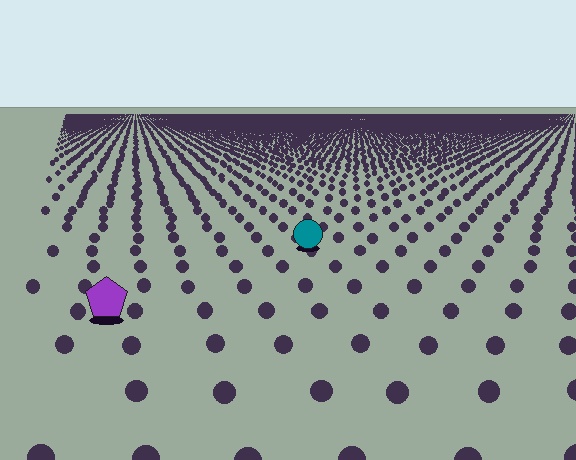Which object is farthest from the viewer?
The teal circle is farthest from the viewer. It appears smaller and the ground texture around it is denser.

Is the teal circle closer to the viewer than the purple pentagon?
No. The purple pentagon is closer — you can tell from the texture gradient: the ground texture is coarser near it.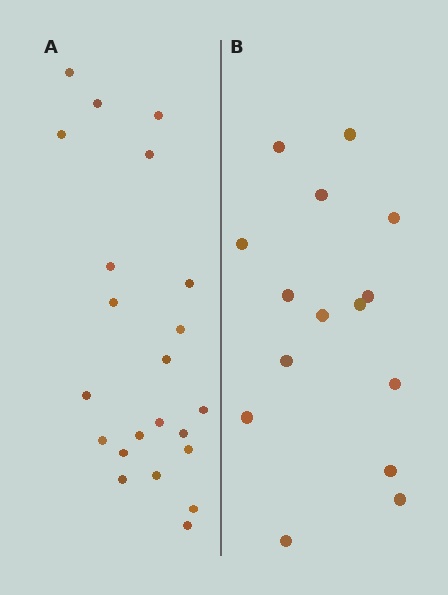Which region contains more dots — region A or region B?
Region A (the left region) has more dots.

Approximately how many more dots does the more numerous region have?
Region A has roughly 8 or so more dots than region B.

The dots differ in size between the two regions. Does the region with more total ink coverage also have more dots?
No. Region B has more total ink coverage because its dots are larger, but region A actually contains more individual dots. Total area can be misleading — the number of items is what matters here.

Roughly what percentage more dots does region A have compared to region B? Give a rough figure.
About 45% more.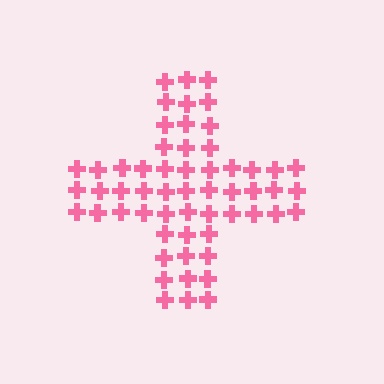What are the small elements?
The small elements are crosses.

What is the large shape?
The large shape is a cross.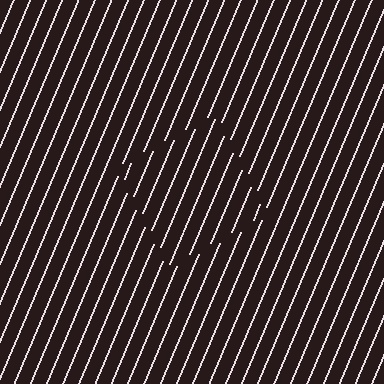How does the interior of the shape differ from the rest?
The interior of the shape contains the same grating, shifted by half a period — the contour is defined by the phase discontinuity where line-ends from the inner and outer gratings abut.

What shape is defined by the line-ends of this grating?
An illusory square. The interior of the shape contains the same grating, shifted by half a period — the contour is defined by the phase discontinuity where line-ends from the inner and outer gratings abut.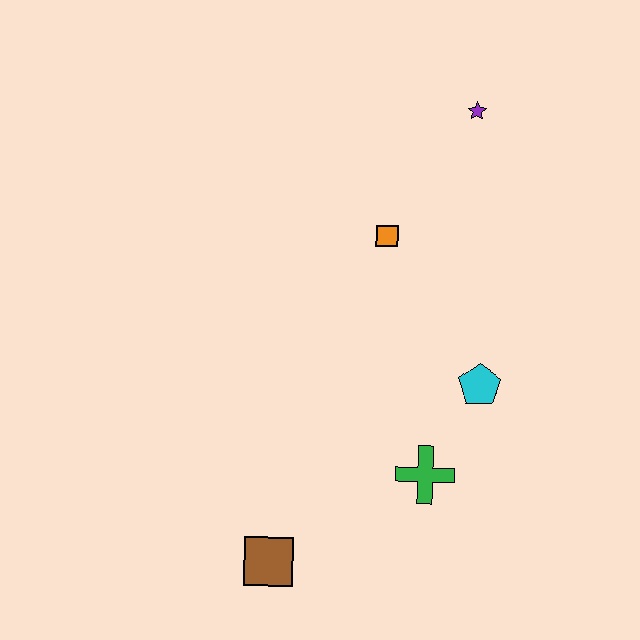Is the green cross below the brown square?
No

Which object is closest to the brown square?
The green cross is closest to the brown square.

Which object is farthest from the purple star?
The brown square is farthest from the purple star.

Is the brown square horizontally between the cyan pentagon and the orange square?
No